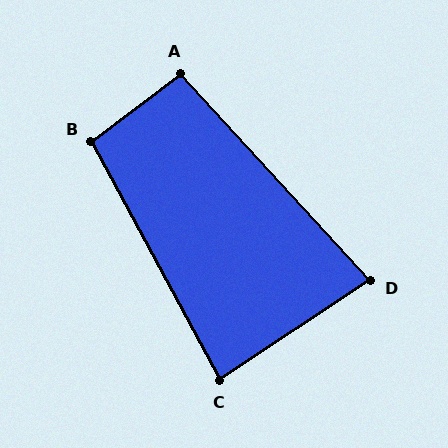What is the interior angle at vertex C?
Approximately 85 degrees (acute).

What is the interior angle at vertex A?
Approximately 95 degrees (obtuse).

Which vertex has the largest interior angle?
B, at approximately 99 degrees.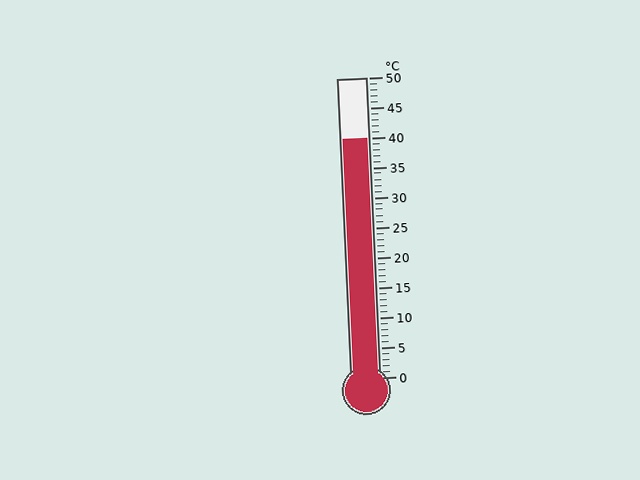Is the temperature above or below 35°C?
The temperature is above 35°C.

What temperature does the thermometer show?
The thermometer shows approximately 40°C.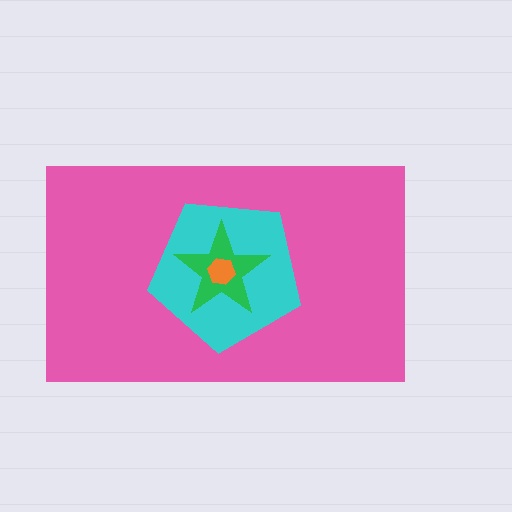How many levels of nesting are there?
4.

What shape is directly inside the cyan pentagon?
The green star.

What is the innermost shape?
The orange hexagon.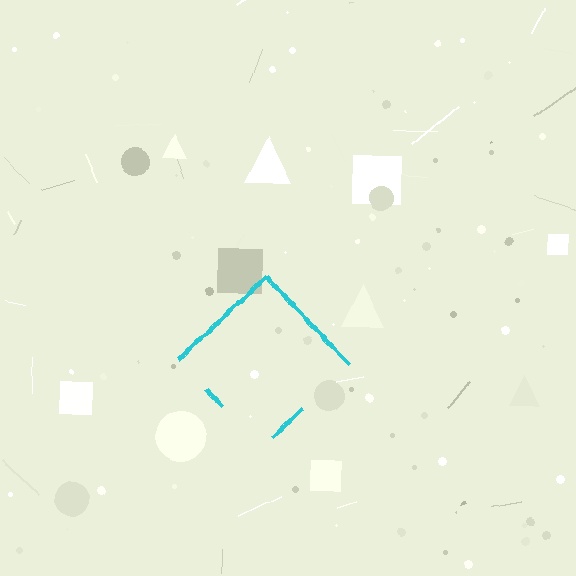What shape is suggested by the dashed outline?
The dashed outline suggests a diamond.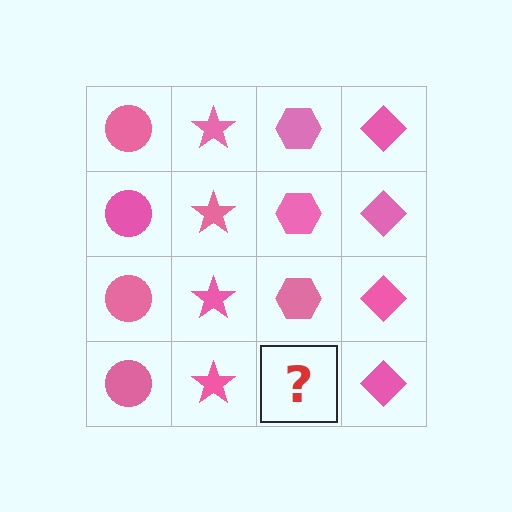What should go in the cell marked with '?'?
The missing cell should contain a pink hexagon.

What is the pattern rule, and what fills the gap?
The rule is that each column has a consistent shape. The gap should be filled with a pink hexagon.